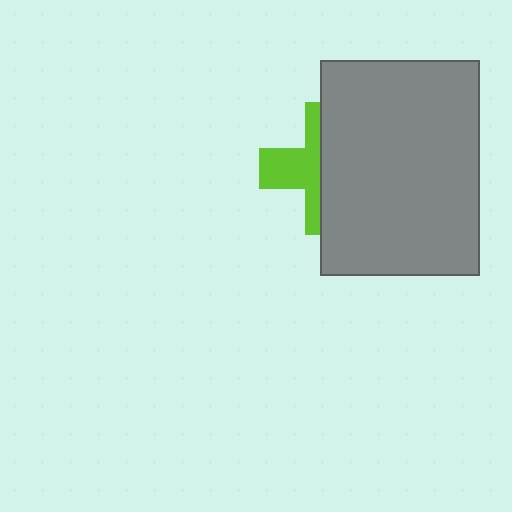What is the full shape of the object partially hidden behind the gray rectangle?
The partially hidden object is a lime cross.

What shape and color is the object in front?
The object in front is a gray rectangle.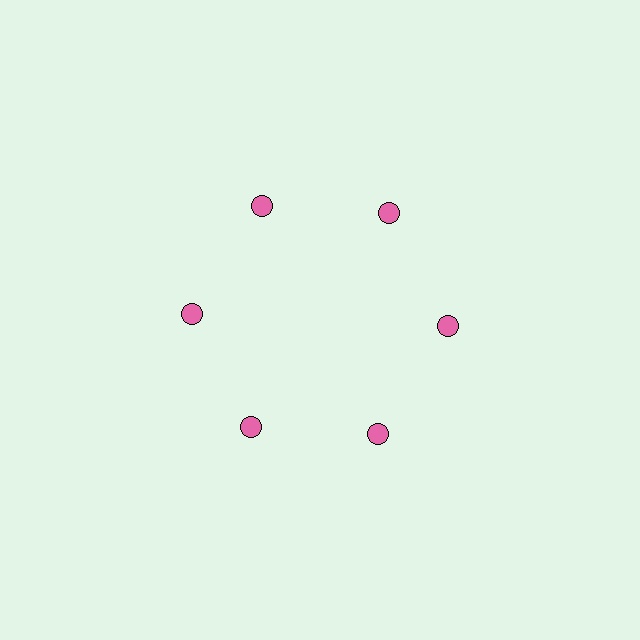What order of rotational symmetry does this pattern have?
This pattern has 6-fold rotational symmetry.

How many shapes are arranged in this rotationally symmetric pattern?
There are 6 shapes, arranged in 6 groups of 1.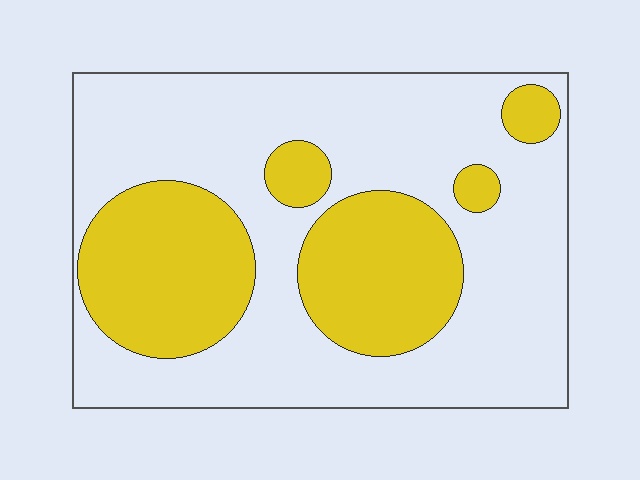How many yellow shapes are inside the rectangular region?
5.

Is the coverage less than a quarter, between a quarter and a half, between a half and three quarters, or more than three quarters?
Between a quarter and a half.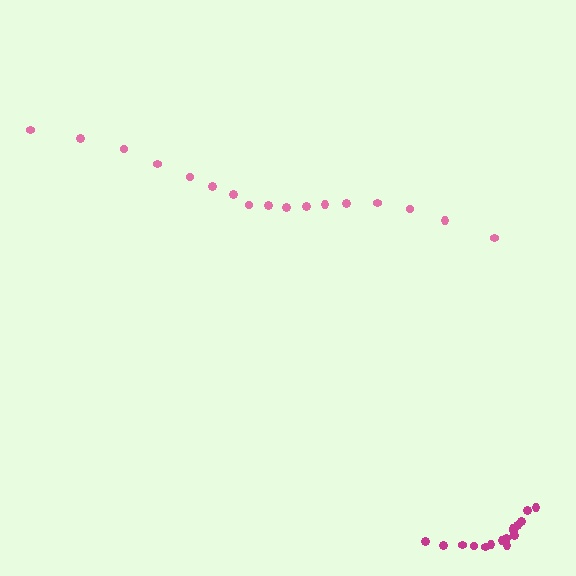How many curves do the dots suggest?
There are 2 distinct paths.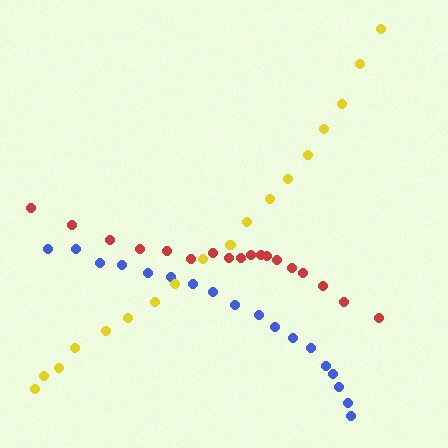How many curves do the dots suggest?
There are 3 distinct paths.